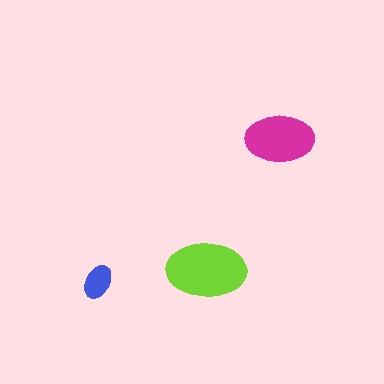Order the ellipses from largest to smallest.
the lime one, the magenta one, the blue one.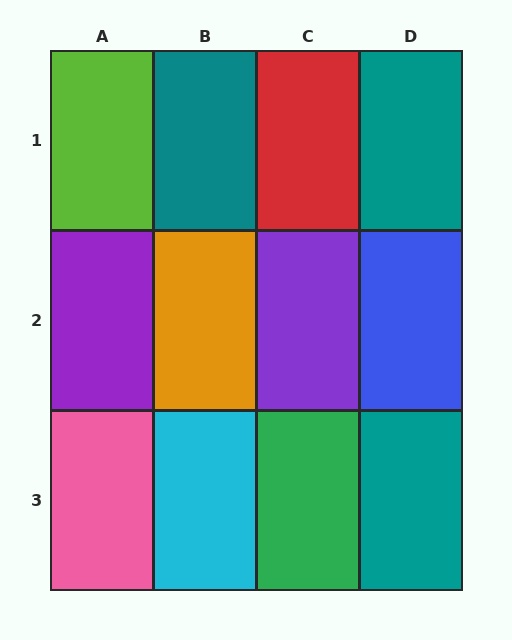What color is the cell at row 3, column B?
Cyan.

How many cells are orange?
1 cell is orange.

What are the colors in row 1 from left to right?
Lime, teal, red, teal.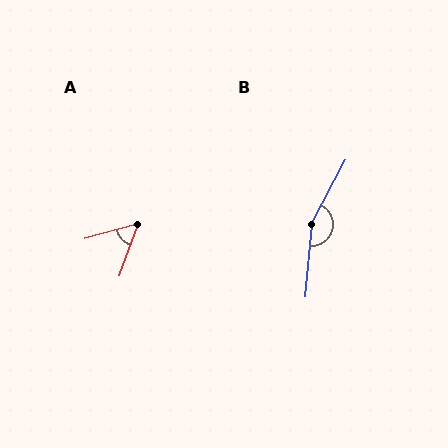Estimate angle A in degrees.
Approximately 55 degrees.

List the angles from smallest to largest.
A (55°), B (157°).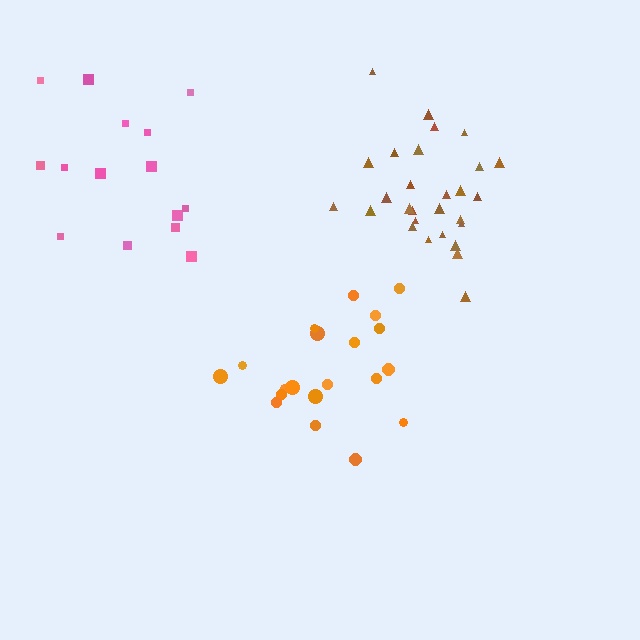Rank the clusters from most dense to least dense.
brown, orange, pink.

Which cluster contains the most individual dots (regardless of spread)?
Brown (28).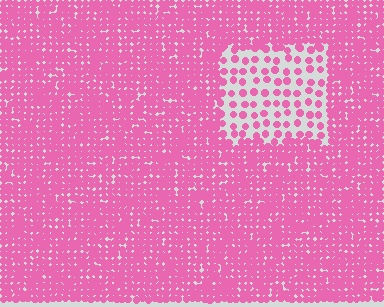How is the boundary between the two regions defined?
The boundary is defined by a change in element density (approximately 3.0x ratio). All elements are the same color, size, and shape.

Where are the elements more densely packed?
The elements are more densely packed outside the rectangle boundary.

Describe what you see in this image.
The image contains small pink elements arranged at two different densities. A rectangle-shaped region is visible where the elements are less densely packed than the surrounding area.